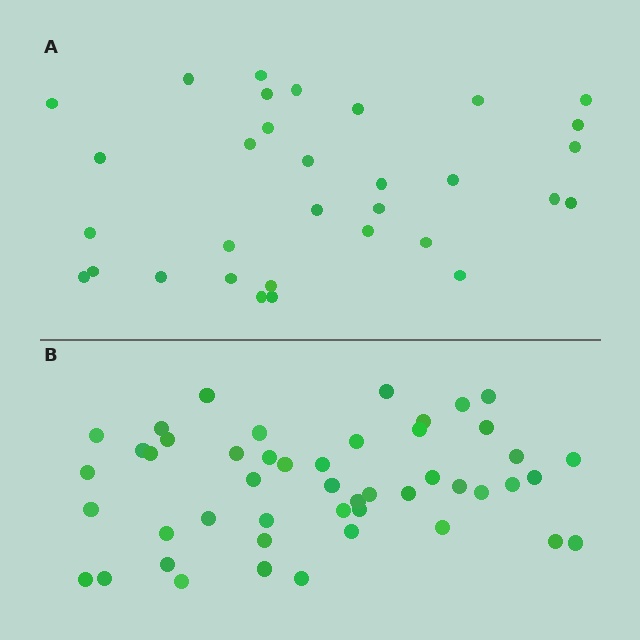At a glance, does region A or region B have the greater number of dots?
Region B (the bottom region) has more dots.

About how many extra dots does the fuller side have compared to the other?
Region B has approximately 15 more dots than region A.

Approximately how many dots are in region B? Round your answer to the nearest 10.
About 50 dots. (The exact count is 48, which rounds to 50.)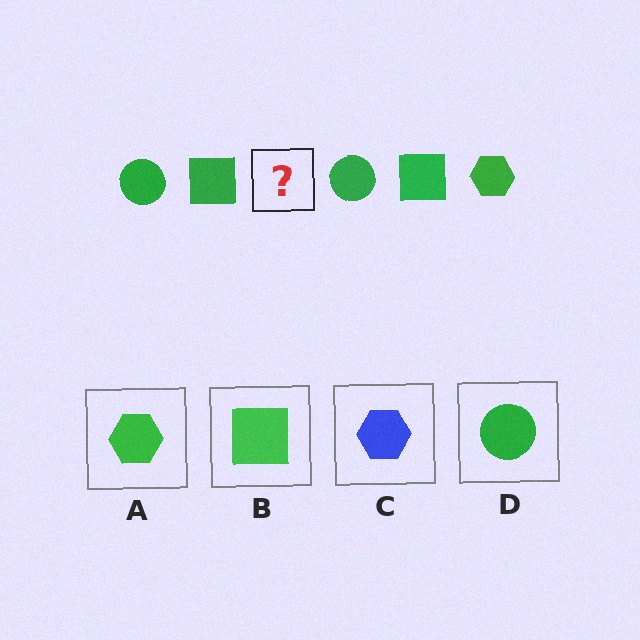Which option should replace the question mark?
Option A.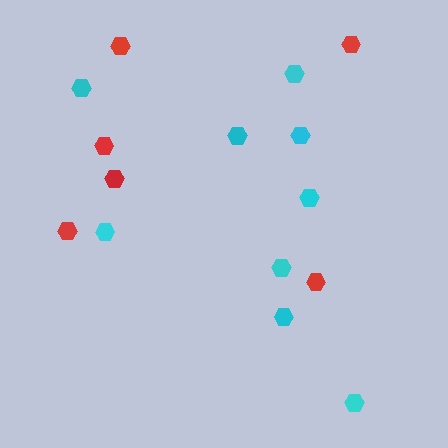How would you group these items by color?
There are 2 groups: one group of cyan hexagons (9) and one group of red hexagons (6).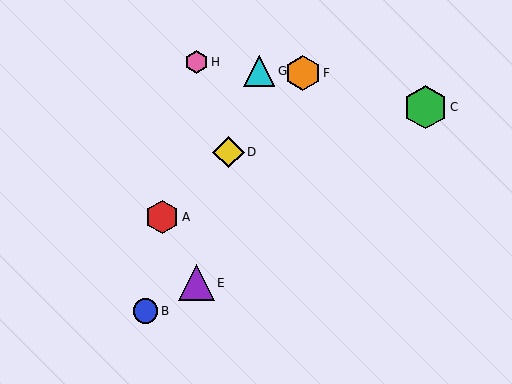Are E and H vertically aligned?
Yes, both are at x≈196.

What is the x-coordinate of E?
Object E is at x≈196.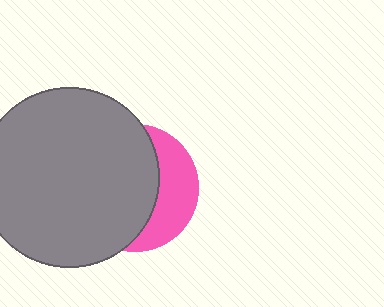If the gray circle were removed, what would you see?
You would see the complete pink circle.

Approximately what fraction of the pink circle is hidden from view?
Roughly 66% of the pink circle is hidden behind the gray circle.